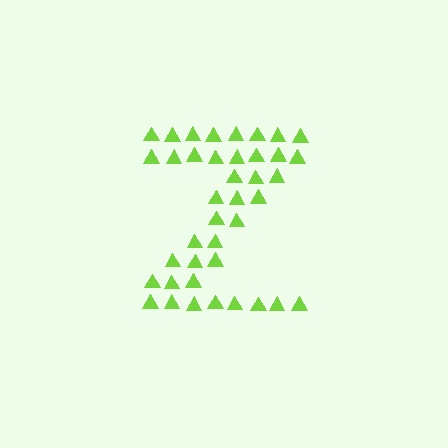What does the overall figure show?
The overall figure shows the letter Z.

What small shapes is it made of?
It is made of small triangles.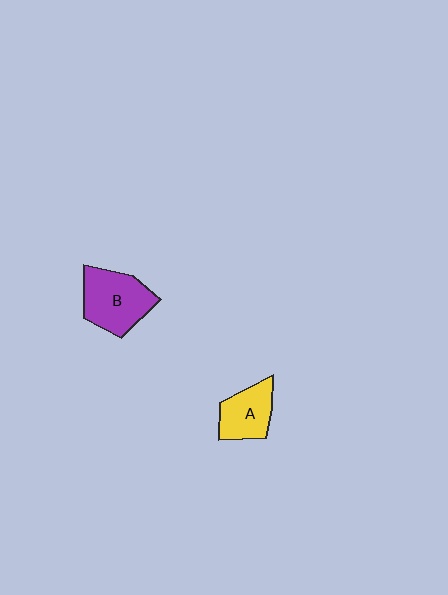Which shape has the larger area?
Shape B (purple).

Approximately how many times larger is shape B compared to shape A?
Approximately 1.4 times.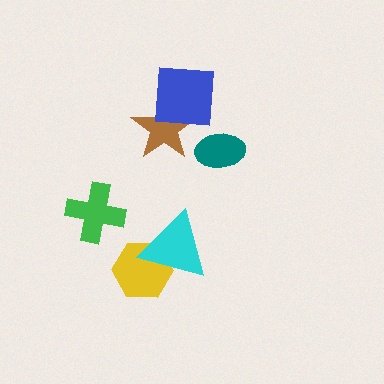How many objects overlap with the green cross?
0 objects overlap with the green cross.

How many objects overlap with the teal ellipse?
0 objects overlap with the teal ellipse.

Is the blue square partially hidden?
No, no other shape covers it.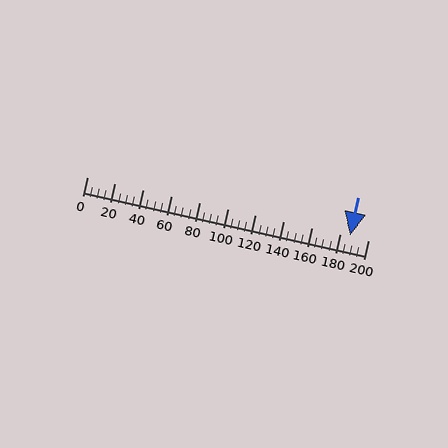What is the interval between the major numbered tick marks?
The major tick marks are spaced 20 units apart.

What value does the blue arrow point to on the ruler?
The blue arrow points to approximately 187.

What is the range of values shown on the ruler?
The ruler shows values from 0 to 200.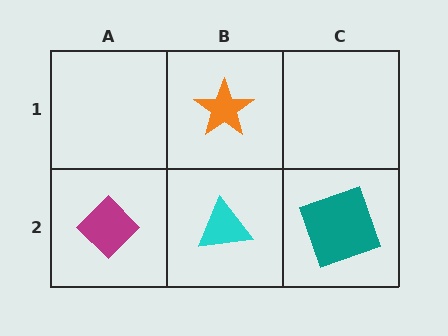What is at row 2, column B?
A cyan triangle.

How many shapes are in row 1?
1 shape.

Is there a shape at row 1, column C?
No, that cell is empty.